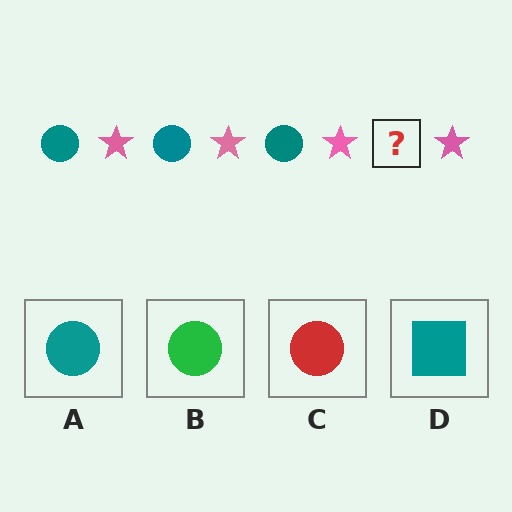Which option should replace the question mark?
Option A.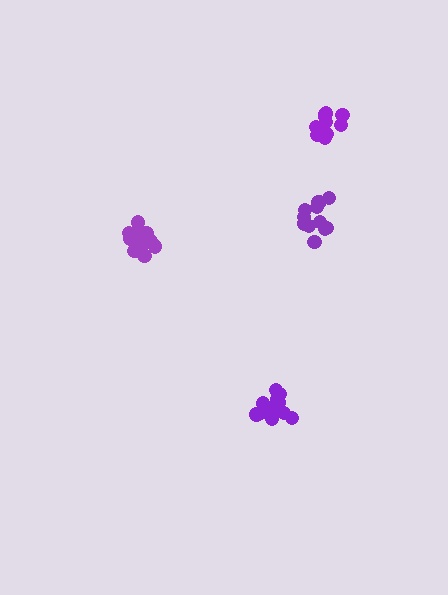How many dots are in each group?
Group 1: 14 dots, Group 2: 12 dots, Group 3: 13 dots, Group 4: 12 dots (51 total).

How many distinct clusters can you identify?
There are 4 distinct clusters.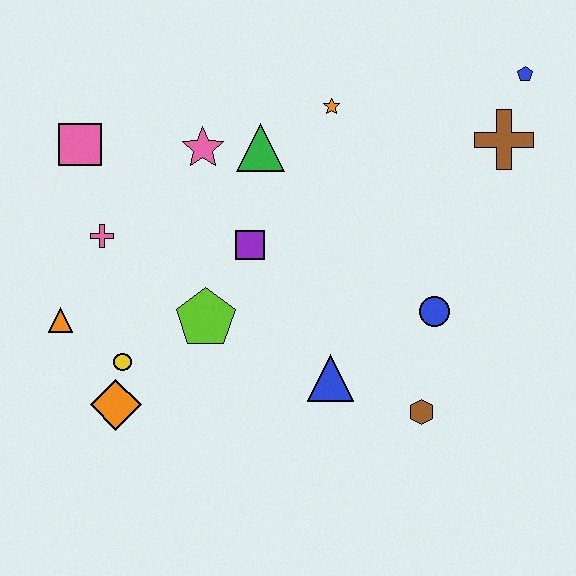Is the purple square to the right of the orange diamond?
Yes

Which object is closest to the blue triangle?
The brown hexagon is closest to the blue triangle.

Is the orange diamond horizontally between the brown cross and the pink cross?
Yes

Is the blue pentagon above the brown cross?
Yes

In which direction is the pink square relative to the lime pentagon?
The pink square is above the lime pentagon.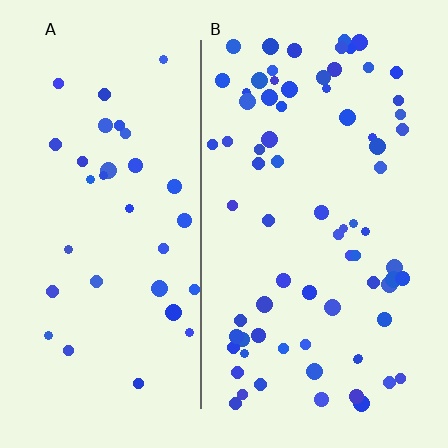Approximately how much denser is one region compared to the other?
Approximately 2.2× — region B over region A.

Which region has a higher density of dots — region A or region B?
B (the right).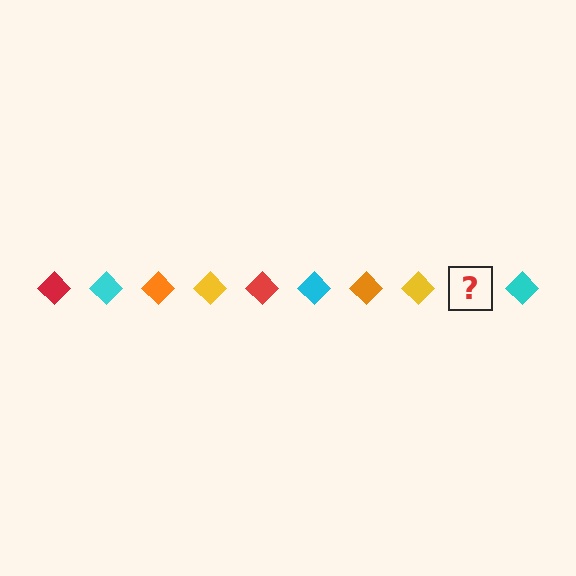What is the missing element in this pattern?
The missing element is a red diamond.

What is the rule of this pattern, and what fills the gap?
The rule is that the pattern cycles through red, cyan, orange, yellow diamonds. The gap should be filled with a red diamond.